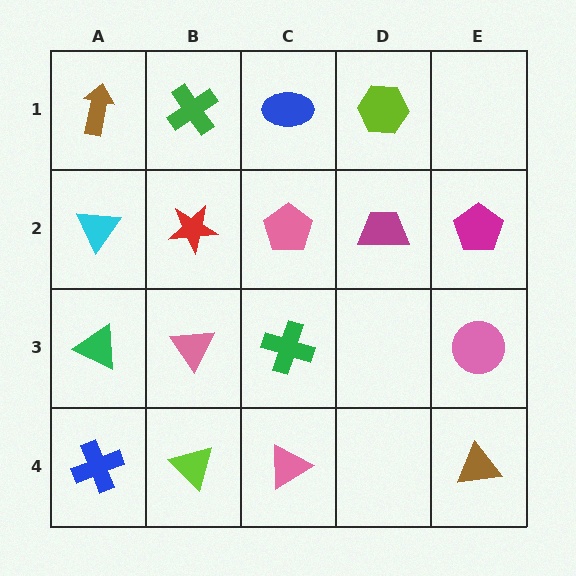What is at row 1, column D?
A lime hexagon.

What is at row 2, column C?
A pink pentagon.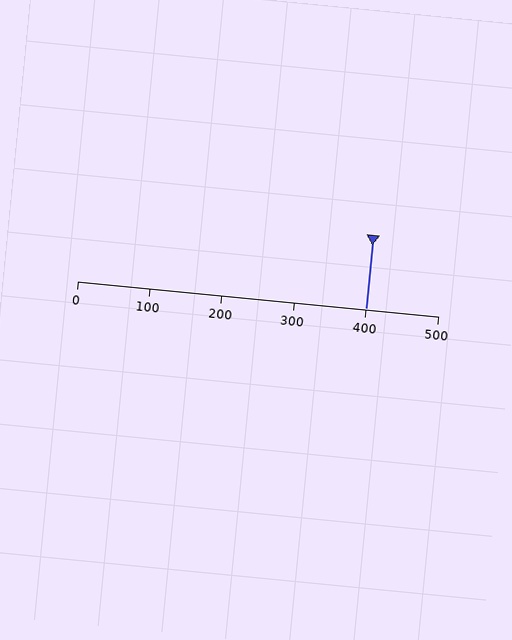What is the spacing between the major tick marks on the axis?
The major ticks are spaced 100 apart.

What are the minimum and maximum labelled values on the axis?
The axis runs from 0 to 500.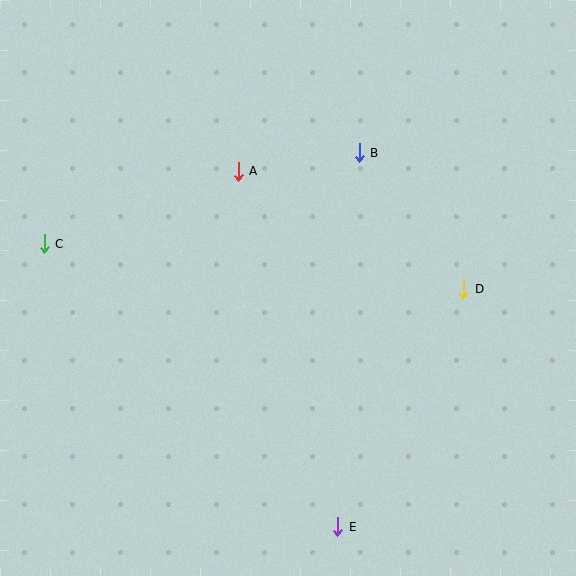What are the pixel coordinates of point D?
Point D is at (464, 289).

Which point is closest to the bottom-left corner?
Point C is closest to the bottom-left corner.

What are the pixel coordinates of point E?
Point E is at (338, 527).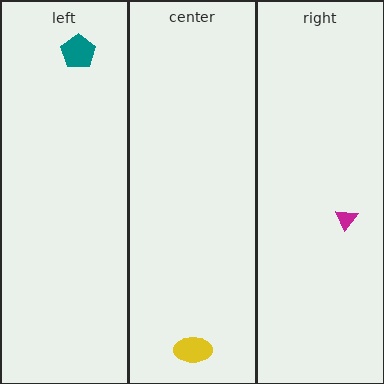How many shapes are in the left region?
1.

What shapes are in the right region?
The magenta triangle.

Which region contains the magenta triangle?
The right region.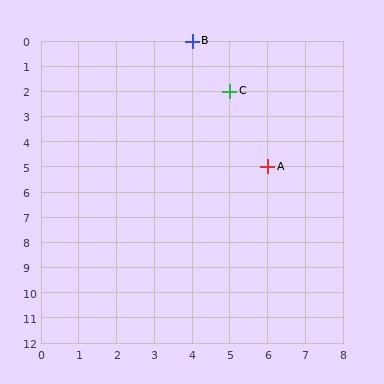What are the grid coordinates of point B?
Point B is at grid coordinates (4, 0).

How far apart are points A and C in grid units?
Points A and C are 1 column and 3 rows apart (about 3.2 grid units diagonally).